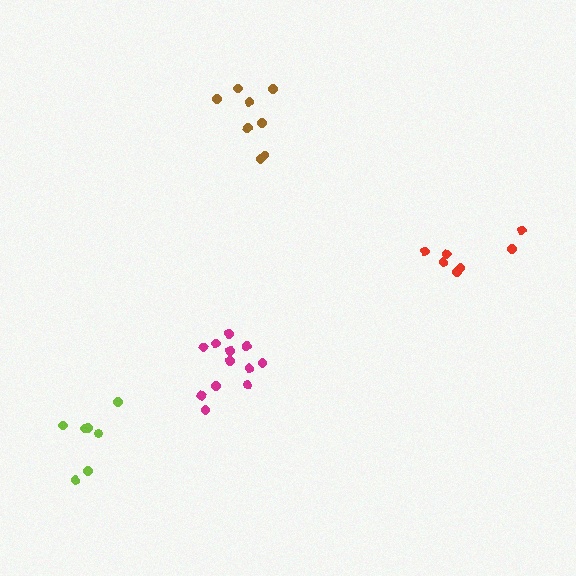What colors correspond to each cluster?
The clusters are colored: magenta, red, lime, brown.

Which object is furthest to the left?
The lime cluster is leftmost.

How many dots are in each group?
Group 1: 12 dots, Group 2: 7 dots, Group 3: 7 dots, Group 4: 8 dots (34 total).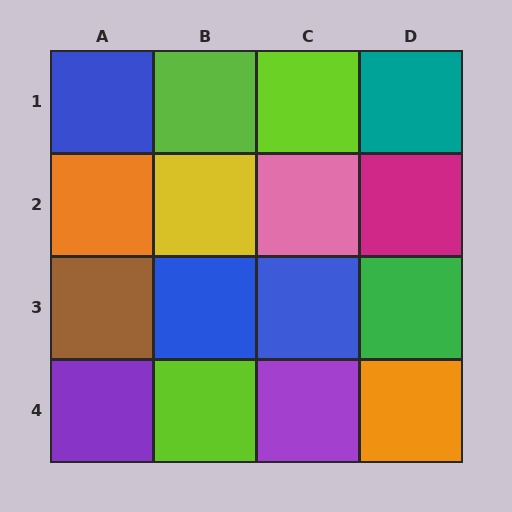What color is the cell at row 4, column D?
Orange.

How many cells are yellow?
1 cell is yellow.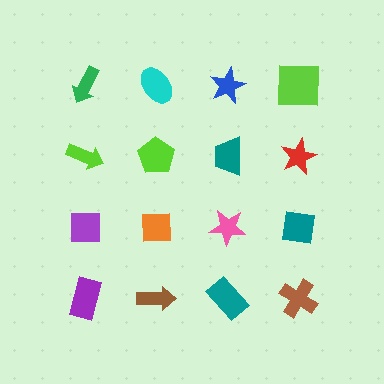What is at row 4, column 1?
A purple rectangle.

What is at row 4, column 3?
A teal rectangle.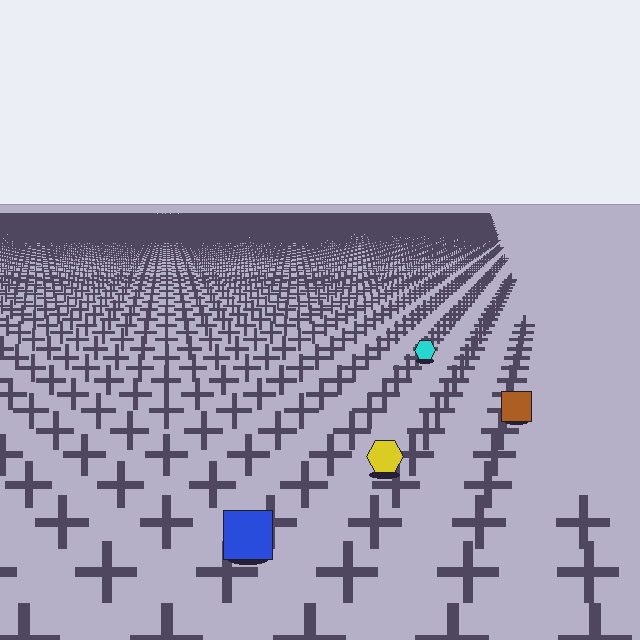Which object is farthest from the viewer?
The cyan hexagon is farthest from the viewer. It appears smaller and the ground texture around it is denser.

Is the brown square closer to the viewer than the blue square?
No. The blue square is closer — you can tell from the texture gradient: the ground texture is coarser near it.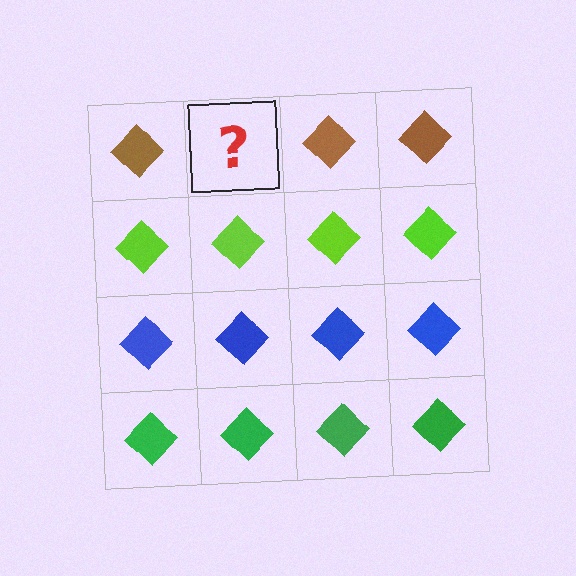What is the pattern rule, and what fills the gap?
The rule is that each row has a consistent color. The gap should be filled with a brown diamond.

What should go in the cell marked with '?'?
The missing cell should contain a brown diamond.